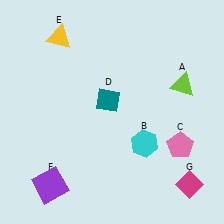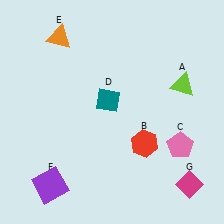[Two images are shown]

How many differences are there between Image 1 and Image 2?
There are 2 differences between the two images.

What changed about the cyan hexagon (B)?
In Image 1, B is cyan. In Image 2, it changed to red.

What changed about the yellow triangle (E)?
In Image 1, E is yellow. In Image 2, it changed to orange.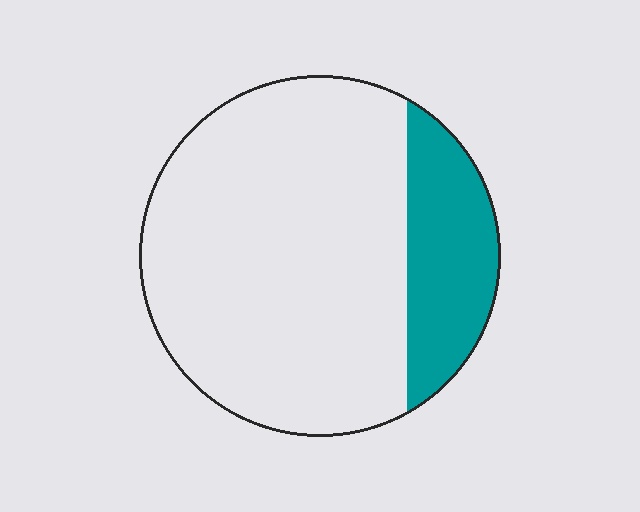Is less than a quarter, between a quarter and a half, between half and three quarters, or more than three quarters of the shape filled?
Less than a quarter.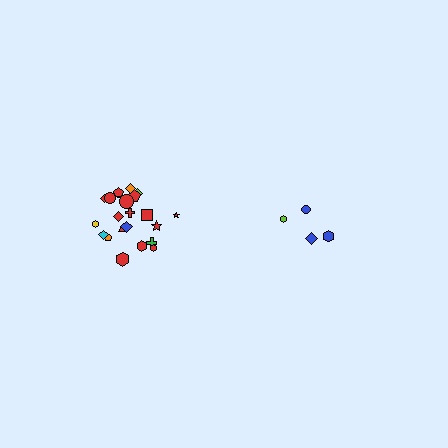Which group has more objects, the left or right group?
The left group.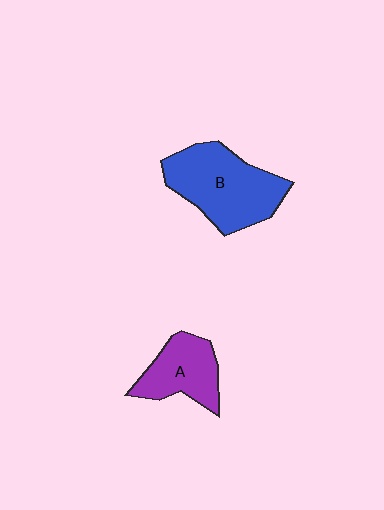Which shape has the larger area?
Shape B (blue).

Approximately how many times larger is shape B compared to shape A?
Approximately 1.6 times.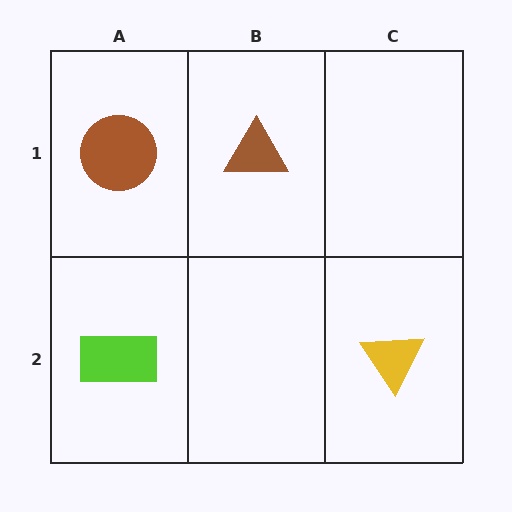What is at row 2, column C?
A yellow triangle.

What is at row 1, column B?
A brown triangle.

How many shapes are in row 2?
2 shapes.